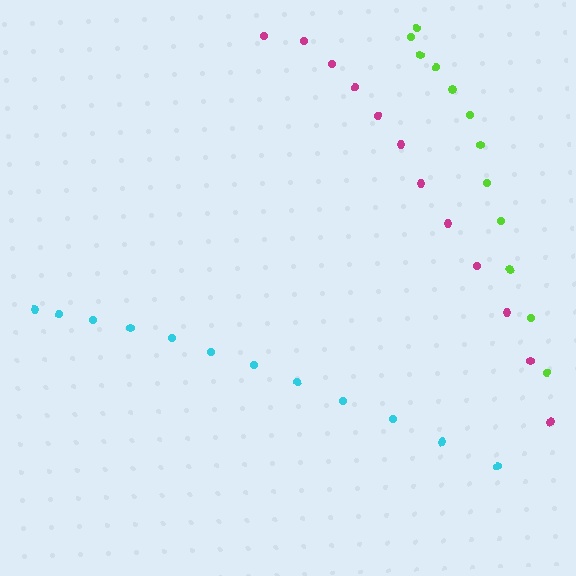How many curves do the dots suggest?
There are 3 distinct paths.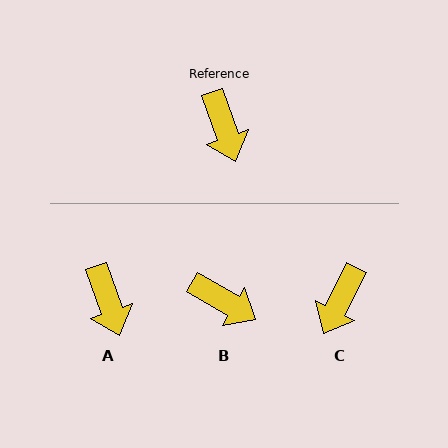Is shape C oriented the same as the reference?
No, it is off by about 45 degrees.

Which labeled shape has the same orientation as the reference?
A.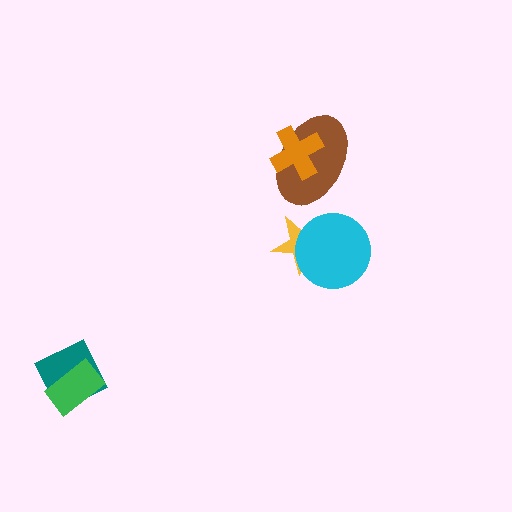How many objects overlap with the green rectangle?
1 object overlaps with the green rectangle.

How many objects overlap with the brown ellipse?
1 object overlaps with the brown ellipse.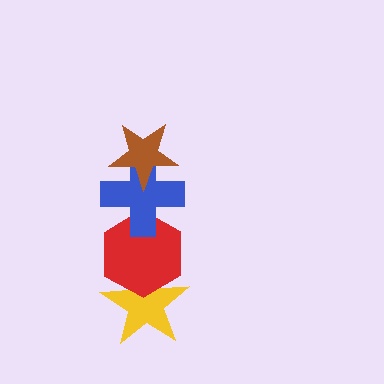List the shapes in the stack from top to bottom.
From top to bottom: the brown star, the blue cross, the red hexagon, the yellow star.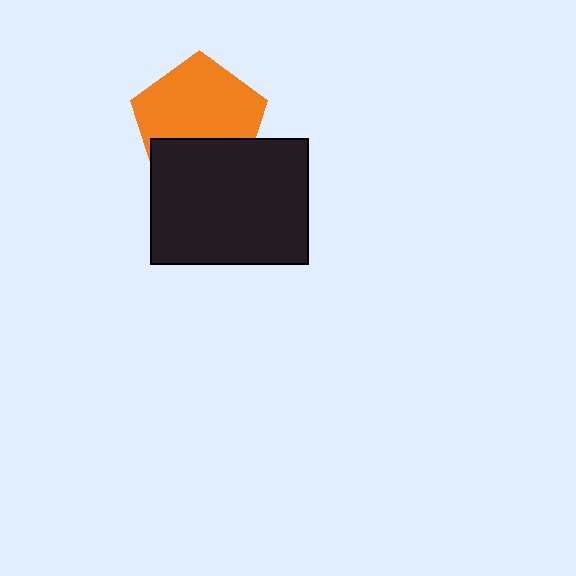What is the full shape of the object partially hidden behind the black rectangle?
The partially hidden object is an orange pentagon.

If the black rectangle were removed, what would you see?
You would see the complete orange pentagon.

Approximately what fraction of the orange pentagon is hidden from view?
Roughly 34% of the orange pentagon is hidden behind the black rectangle.